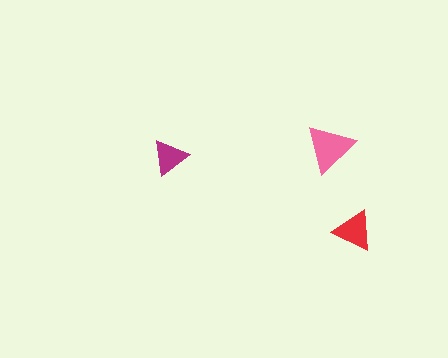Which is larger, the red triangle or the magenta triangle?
The red one.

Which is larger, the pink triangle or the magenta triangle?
The pink one.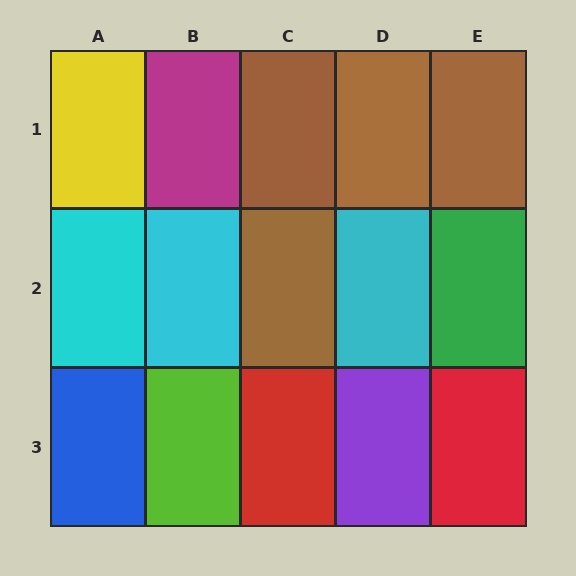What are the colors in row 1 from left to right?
Yellow, magenta, brown, brown, brown.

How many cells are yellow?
1 cell is yellow.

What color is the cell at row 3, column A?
Blue.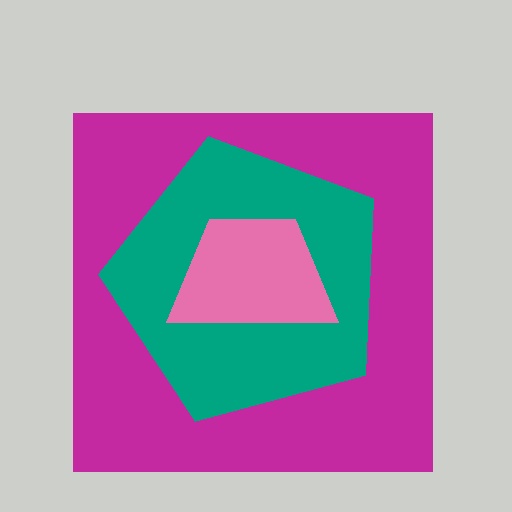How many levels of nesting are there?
3.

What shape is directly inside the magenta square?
The teal pentagon.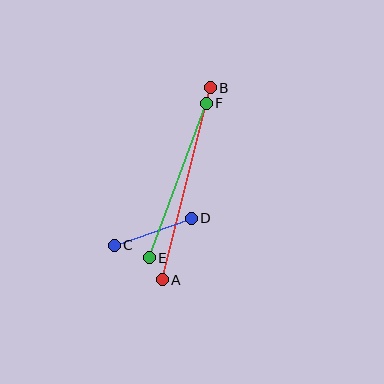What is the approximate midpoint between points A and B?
The midpoint is at approximately (186, 184) pixels.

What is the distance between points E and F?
The distance is approximately 165 pixels.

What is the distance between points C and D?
The distance is approximately 82 pixels.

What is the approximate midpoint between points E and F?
The midpoint is at approximately (178, 180) pixels.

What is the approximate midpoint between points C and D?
The midpoint is at approximately (153, 232) pixels.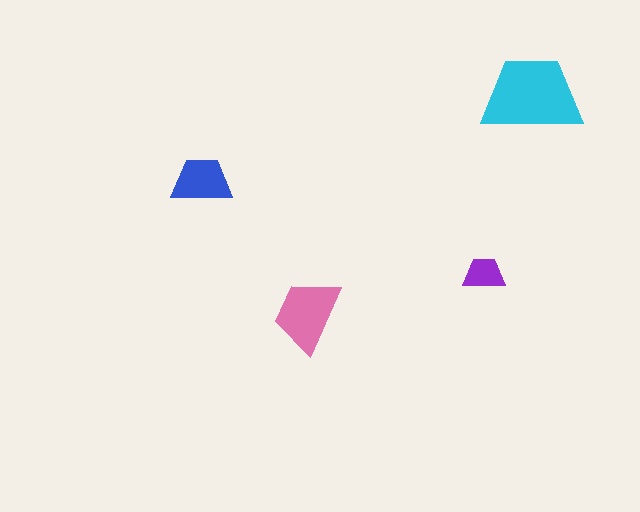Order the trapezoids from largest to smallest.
the cyan one, the pink one, the blue one, the purple one.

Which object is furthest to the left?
The blue trapezoid is leftmost.